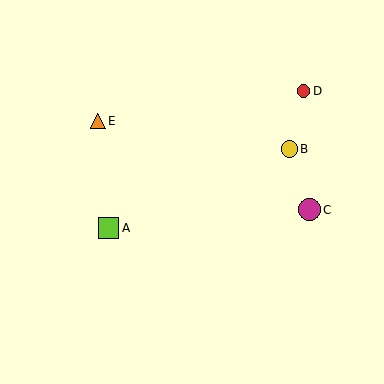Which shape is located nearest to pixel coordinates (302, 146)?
The yellow circle (labeled B) at (289, 149) is nearest to that location.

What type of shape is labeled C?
Shape C is a magenta circle.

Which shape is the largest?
The magenta circle (labeled C) is the largest.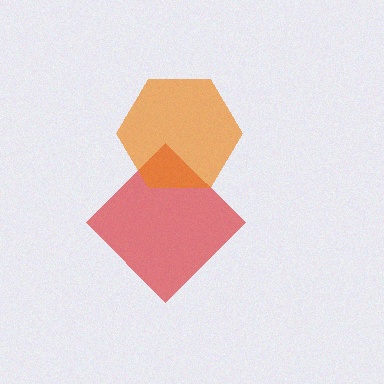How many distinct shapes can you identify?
There are 2 distinct shapes: a red diamond, an orange hexagon.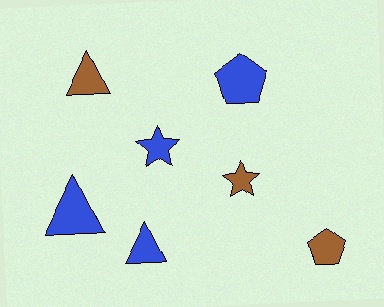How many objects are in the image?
There are 7 objects.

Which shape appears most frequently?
Triangle, with 3 objects.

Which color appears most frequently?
Blue, with 4 objects.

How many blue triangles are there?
There are 2 blue triangles.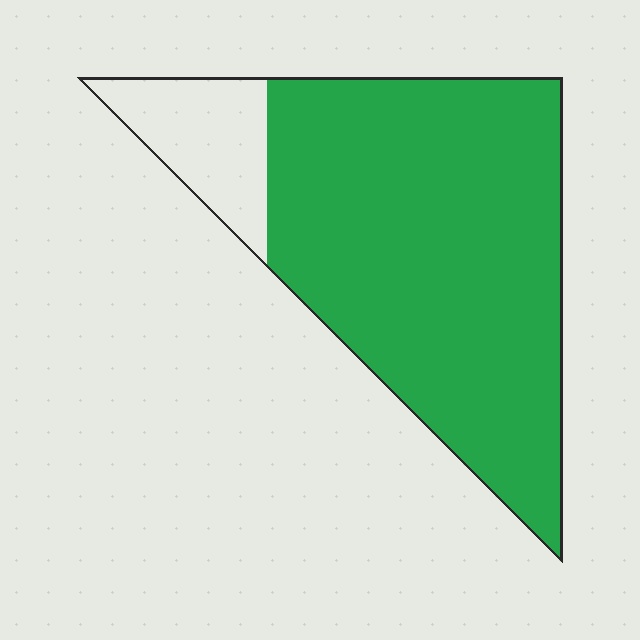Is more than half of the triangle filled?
Yes.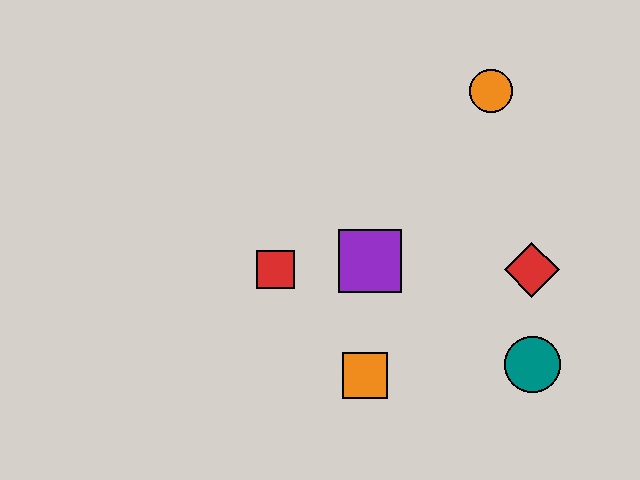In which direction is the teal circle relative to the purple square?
The teal circle is to the right of the purple square.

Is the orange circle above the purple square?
Yes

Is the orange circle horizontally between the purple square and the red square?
No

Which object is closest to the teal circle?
The red diamond is closest to the teal circle.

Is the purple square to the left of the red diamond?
Yes